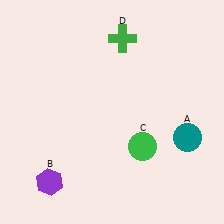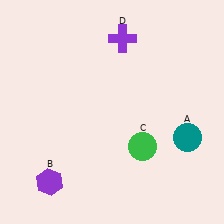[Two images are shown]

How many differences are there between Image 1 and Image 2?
There is 1 difference between the two images.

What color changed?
The cross (D) changed from green in Image 1 to purple in Image 2.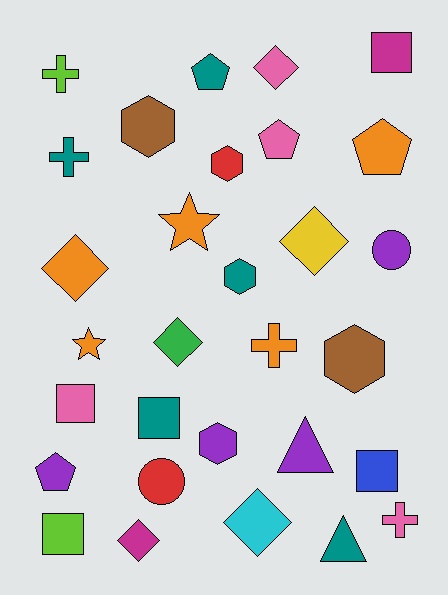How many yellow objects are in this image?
There is 1 yellow object.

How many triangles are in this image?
There are 2 triangles.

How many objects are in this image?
There are 30 objects.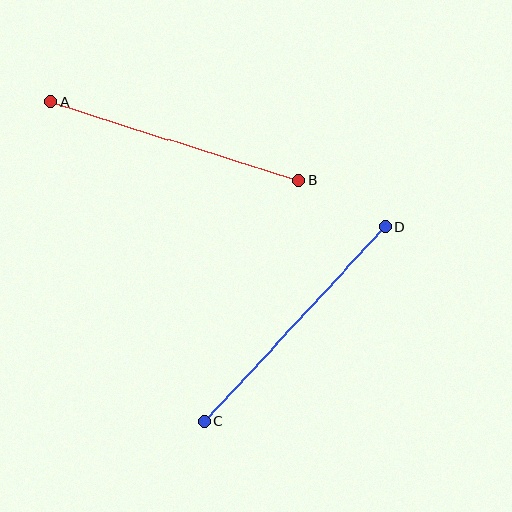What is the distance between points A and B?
The distance is approximately 260 pixels.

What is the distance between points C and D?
The distance is approximately 266 pixels.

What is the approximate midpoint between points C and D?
The midpoint is at approximately (295, 324) pixels.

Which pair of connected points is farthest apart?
Points C and D are farthest apart.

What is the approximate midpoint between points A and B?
The midpoint is at approximately (175, 141) pixels.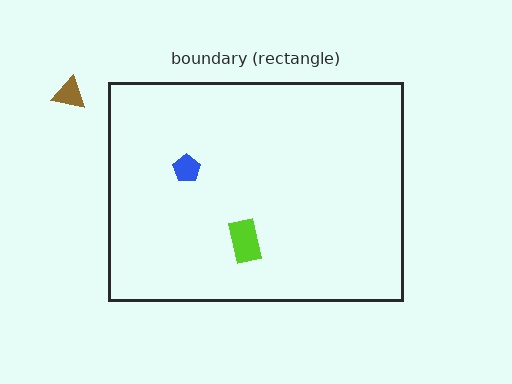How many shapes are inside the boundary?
2 inside, 1 outside.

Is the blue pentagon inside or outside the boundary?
Inside.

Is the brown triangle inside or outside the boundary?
Outside.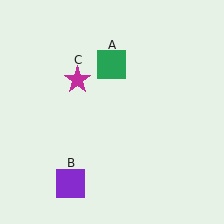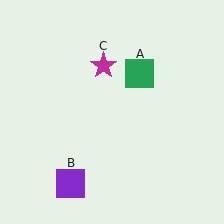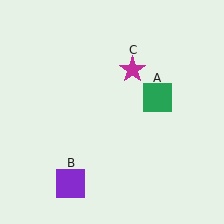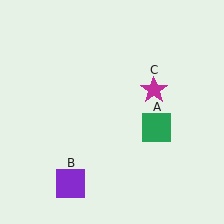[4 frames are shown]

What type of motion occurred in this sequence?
The green square (object A), magenta star (object C) rotated clockwise around the center of the scene.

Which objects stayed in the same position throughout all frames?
Purple square (object B) remained stationary.